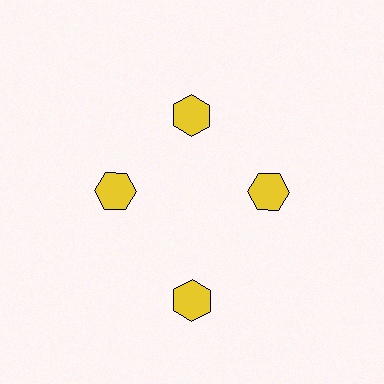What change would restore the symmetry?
The symmetry would be restored by moving it inward, back onto the ring so that all 4 hexagons sit at equal angles and equal distance from the center.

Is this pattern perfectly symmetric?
No. The 4 yellow hexagons are arranged in a ring, but one element near the 6 o'clock position is pushed outward from the center, breaking the 4-fold rotational symmetry.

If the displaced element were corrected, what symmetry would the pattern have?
It would have 4-fold rotational symmetry — the pattern would map onto itself every 90 degrees.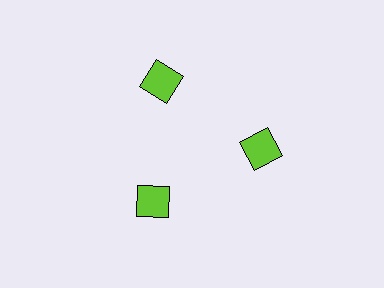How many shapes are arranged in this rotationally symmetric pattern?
There are 3 shapes, arranged in 3 groups of 1.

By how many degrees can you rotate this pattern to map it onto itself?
The pattern maps onto itself every 120 degrees of rotation.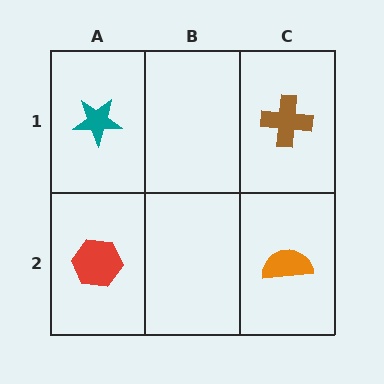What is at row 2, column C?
An orange semicircle.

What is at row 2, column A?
A red hexagon.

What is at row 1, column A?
A teal star.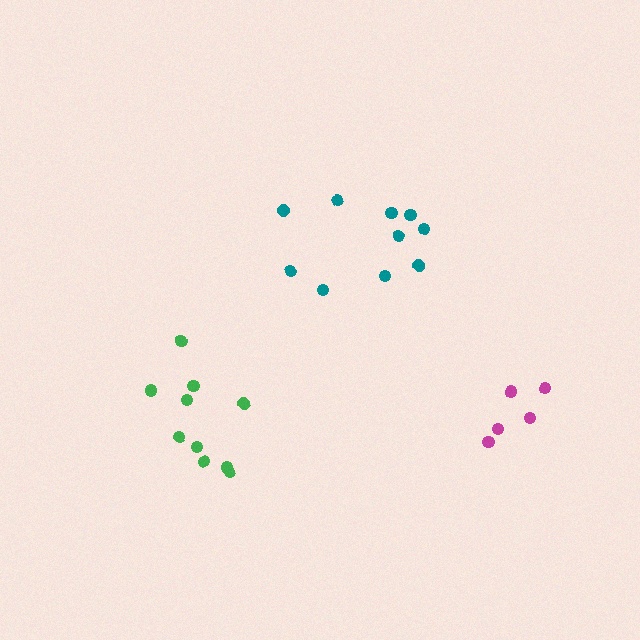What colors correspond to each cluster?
The clusters are colored: teal, green, magenta.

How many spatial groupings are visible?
There are 3 spatial groupings.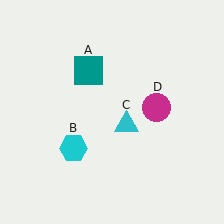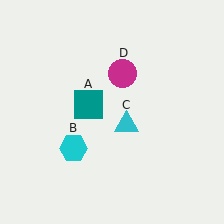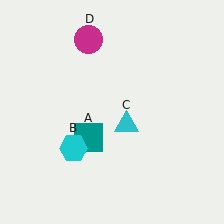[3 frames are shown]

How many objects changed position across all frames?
2 objects changed position: teal square (object A), magenta circle (object D).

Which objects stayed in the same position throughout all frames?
Cyan hexagon (object B) and cyan triangle (object C) remained stationary.